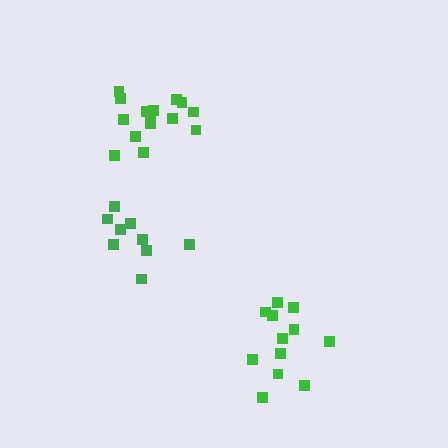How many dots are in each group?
Group 1: 12 dots, Group 2: 15 dots, Group 3: 9 dots (36 total).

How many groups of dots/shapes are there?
There are 3 groups.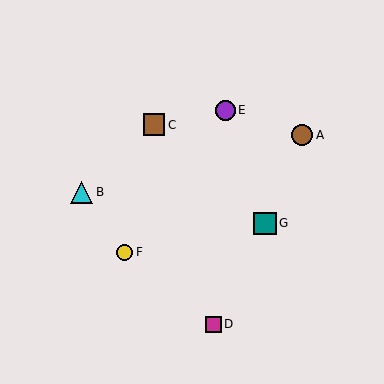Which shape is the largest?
The teal square (labeled G) is the largest.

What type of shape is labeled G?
Shape G is a teal square.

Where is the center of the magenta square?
The center of the magenta square is at (213, 324).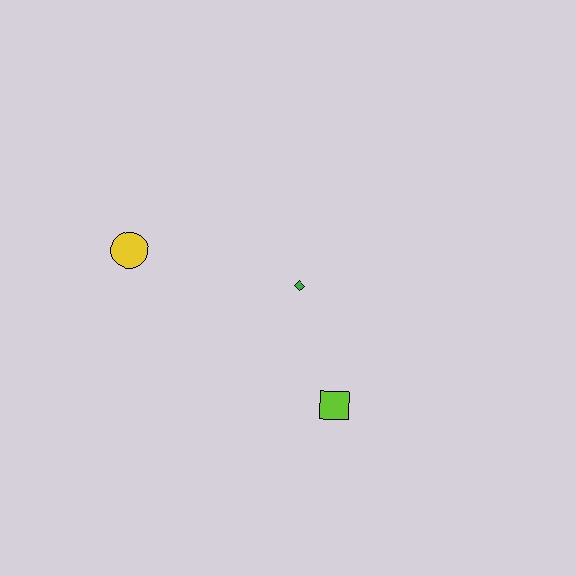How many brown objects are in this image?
There are no brown objects.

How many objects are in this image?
There are 3 objects.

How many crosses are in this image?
There are no crosses.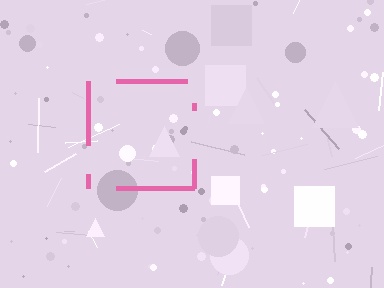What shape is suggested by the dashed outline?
The dashed outline suggests a square.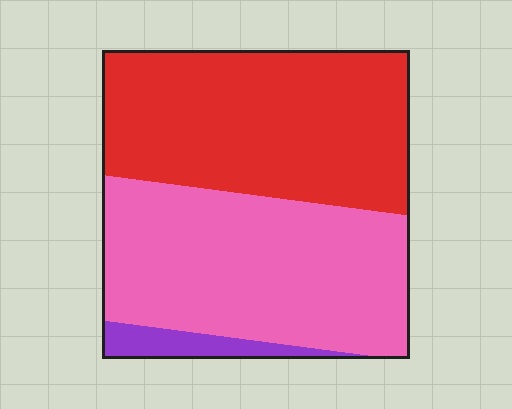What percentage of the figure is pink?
Pink covers about 45% of the figure.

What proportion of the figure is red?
Red covers about 45% of the figure.